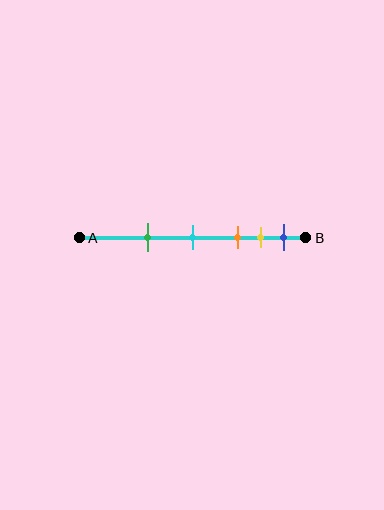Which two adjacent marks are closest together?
The yellow and blue marks are the closest adjacent pair.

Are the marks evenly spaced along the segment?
No, the marks are not evenly spaced.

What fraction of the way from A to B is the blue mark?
The blue mark is approximately 90% (0.9) of the way from A to B.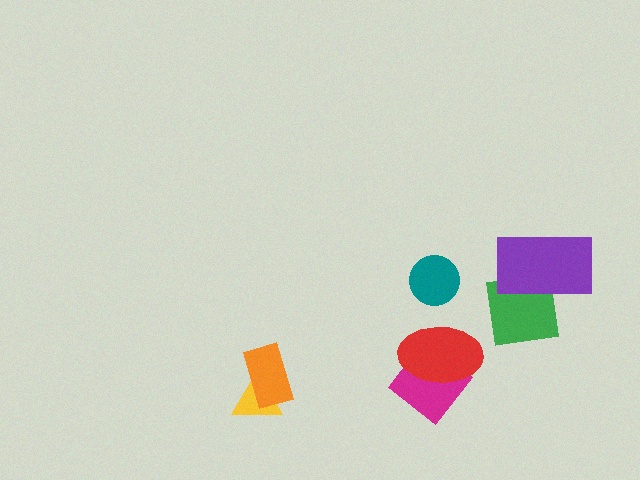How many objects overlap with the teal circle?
0 objects overlap with the teal circle.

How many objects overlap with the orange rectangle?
1 object overlaps with the orange rectangle.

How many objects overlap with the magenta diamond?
1 object overlaps with the magenta diamond.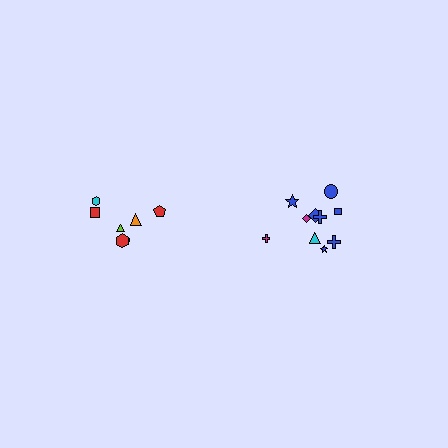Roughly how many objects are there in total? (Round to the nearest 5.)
Roughly 15 objects in total.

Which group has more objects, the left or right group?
The right group.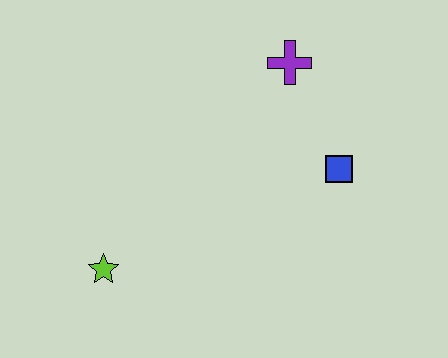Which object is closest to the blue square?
The purple cross is closest to the blue square.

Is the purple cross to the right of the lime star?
Yes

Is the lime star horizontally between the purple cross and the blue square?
No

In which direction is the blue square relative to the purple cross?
The blue square is below the purple cross.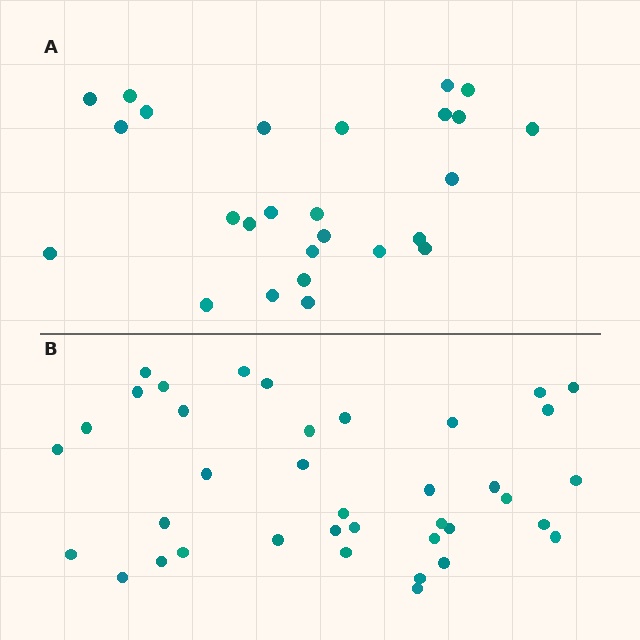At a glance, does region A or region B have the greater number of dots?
Region B (the bottom region) has more dots.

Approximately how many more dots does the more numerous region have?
Region B has roughly 12 or so more dots than region A.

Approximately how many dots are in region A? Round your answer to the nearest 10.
About 30 dots. (The exact count is 26, which rounds to 30.)